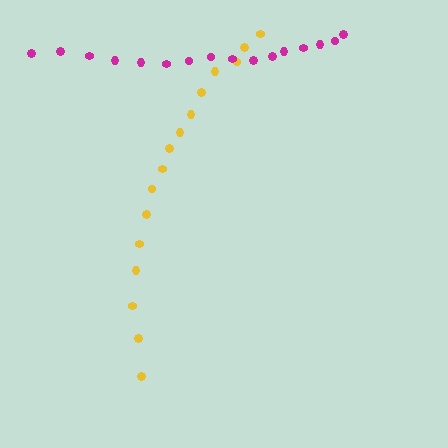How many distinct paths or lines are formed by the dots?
There are 2 distinct paths.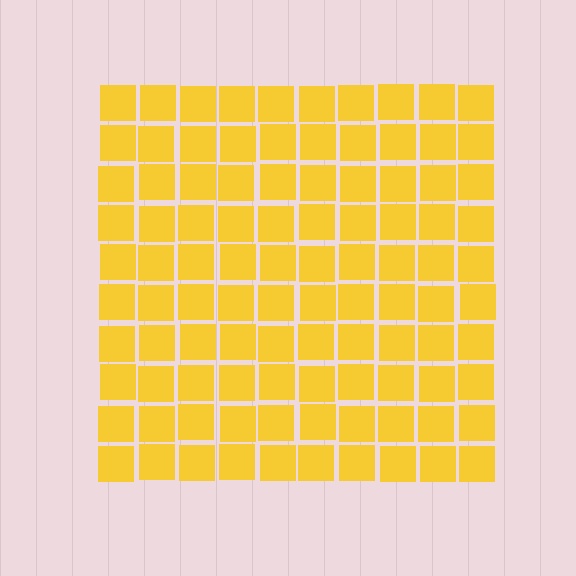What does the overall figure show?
The overall figure shows a square.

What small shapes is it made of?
It is made of small squares.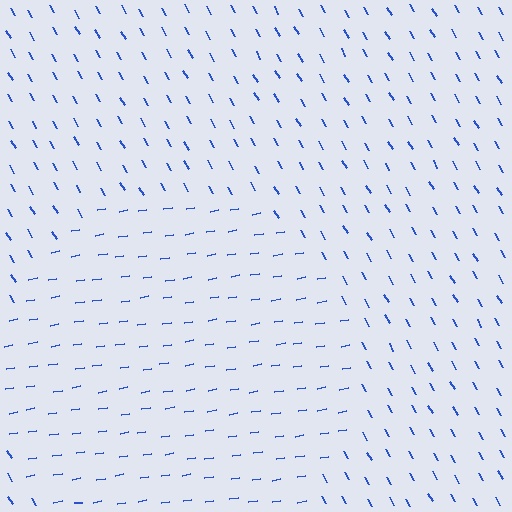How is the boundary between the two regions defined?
The boundary is defined purely by a change in line orientation (approximately 69 degrees difference). All lines are the same color and thickness.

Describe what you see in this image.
The image is filled with small blue line segments. A circle region in the image has lines oriented differently from the surrounding lines, creating a visible texture boundary.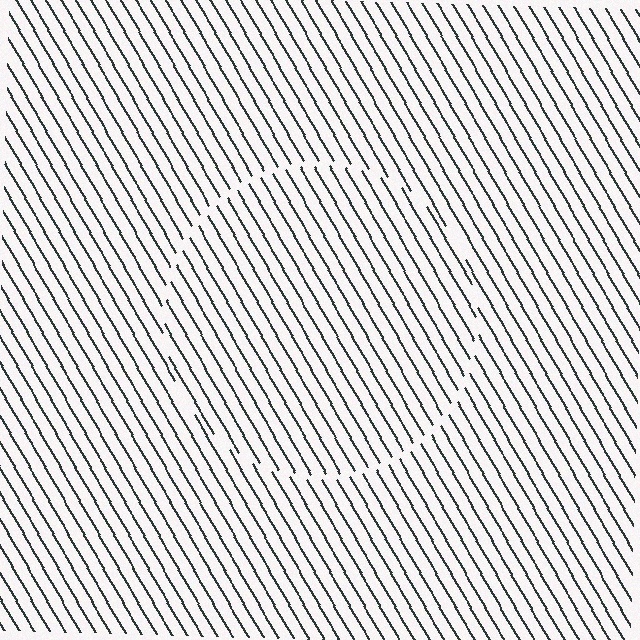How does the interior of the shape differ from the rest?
The interior of the shape contains the same grating, shifted by half a period — the contour is defined by the phase discontinuity where line-ends from the inner and outer gratings abut.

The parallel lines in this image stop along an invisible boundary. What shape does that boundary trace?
An illusory circle. The interior of the shape contains the same grating, shifted by half a period — the contour is defined by the phase discontinuity where line-ends from the inner and outer gratings abut.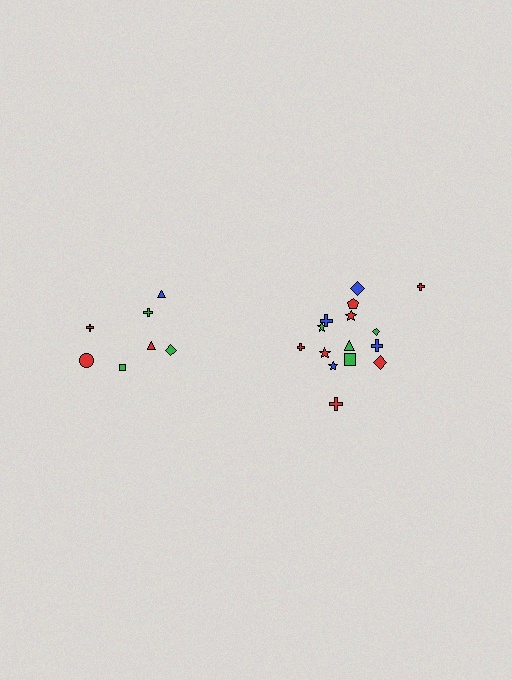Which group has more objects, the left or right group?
The right group.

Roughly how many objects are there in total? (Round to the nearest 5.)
Roughly 20 objects in total.